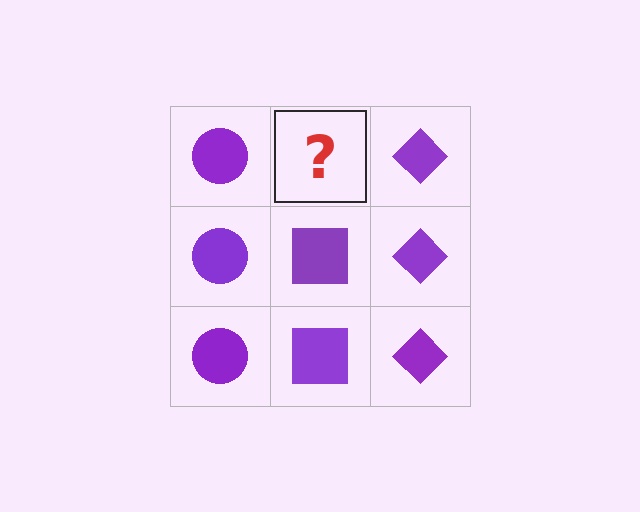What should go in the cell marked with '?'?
The missing cell should contain a purple square.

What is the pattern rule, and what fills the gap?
The rule is that each column has a consistent shape. The gap should be filled with a purple square.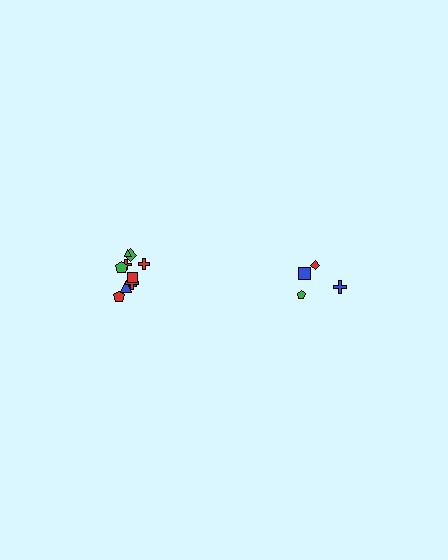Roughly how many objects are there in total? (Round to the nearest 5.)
Roughly 15 objects in total.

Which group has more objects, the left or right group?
The left group.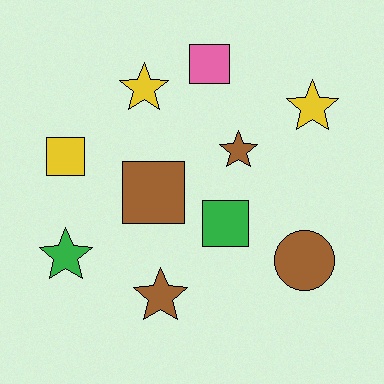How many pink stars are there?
There are no pink stars.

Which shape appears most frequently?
Star, with 5 objects.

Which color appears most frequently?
Brown, with 4 objects.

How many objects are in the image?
There are 10 objects.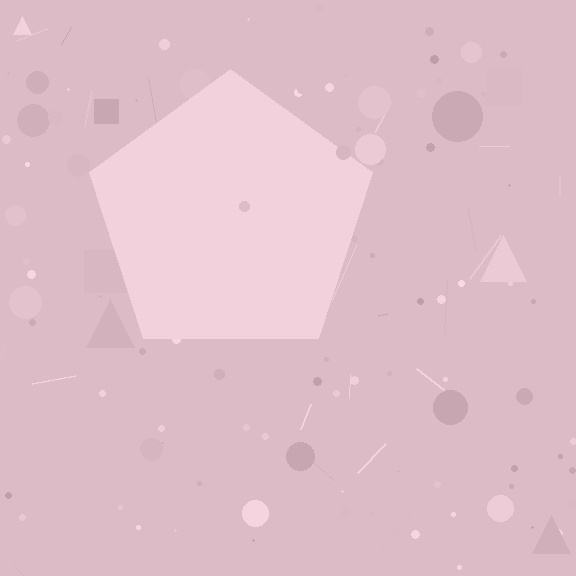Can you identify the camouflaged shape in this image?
The camouflaged shape is a pentagon.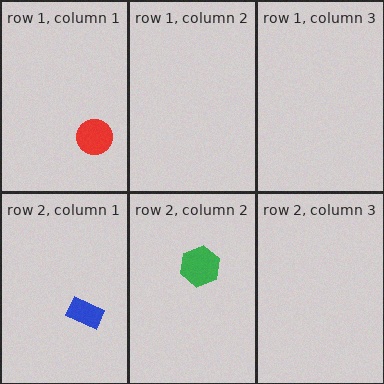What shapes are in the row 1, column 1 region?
The red circle.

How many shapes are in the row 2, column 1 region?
1.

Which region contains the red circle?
The row 1, column 1 region.